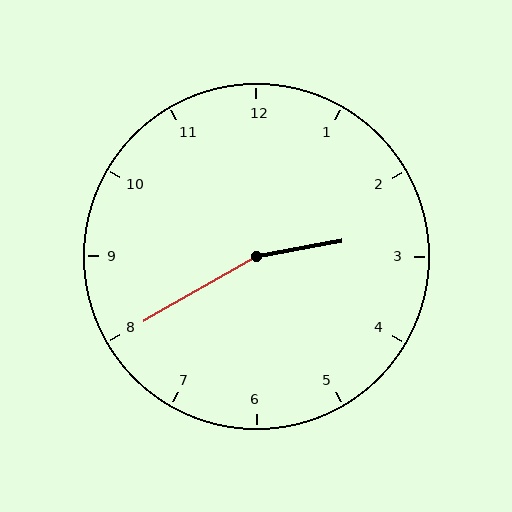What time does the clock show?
2:40.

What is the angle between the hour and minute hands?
Approximately 160 degrees.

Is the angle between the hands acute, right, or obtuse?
It is obtuse.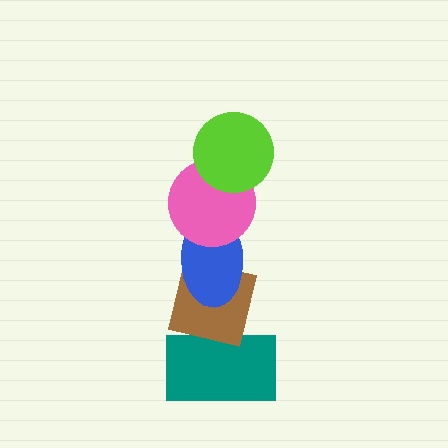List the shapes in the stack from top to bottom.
From top to bottom: the lime circle, the pink circle, the blue ellipse, the brown square, the teal rectangle.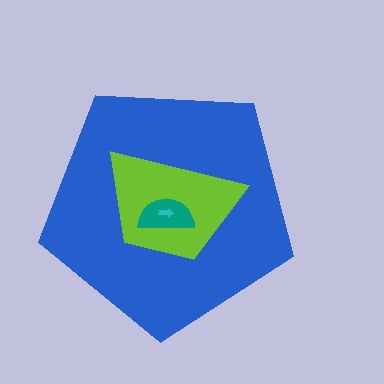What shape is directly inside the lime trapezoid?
The teal semicircle.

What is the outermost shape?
The blue pentagon.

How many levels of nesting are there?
4.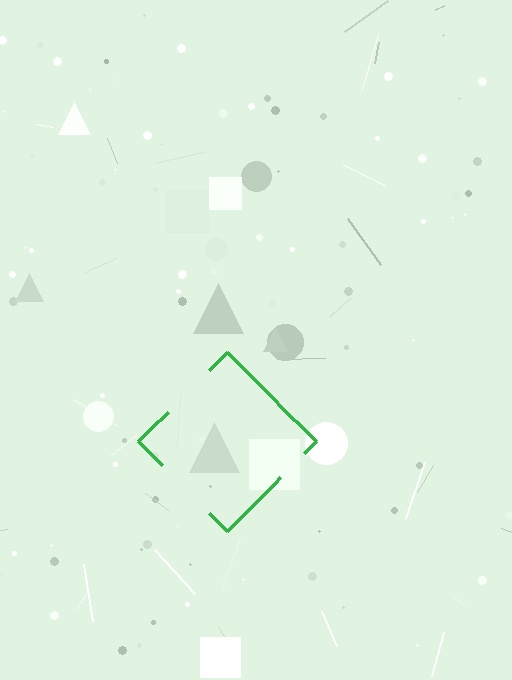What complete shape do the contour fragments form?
The contour fragments form a diamond.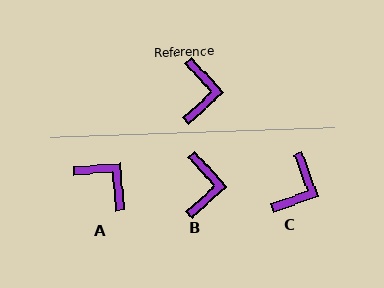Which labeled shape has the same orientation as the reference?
B.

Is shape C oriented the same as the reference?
No, it is off by about 22 degrees.